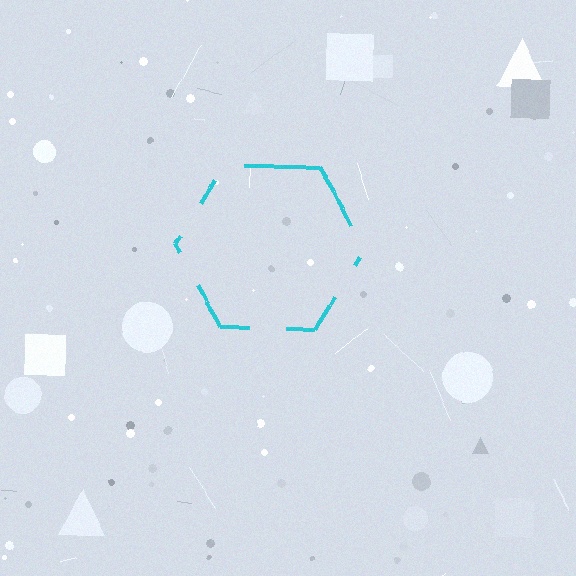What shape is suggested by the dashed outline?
The dashed outline suggests a hexagon.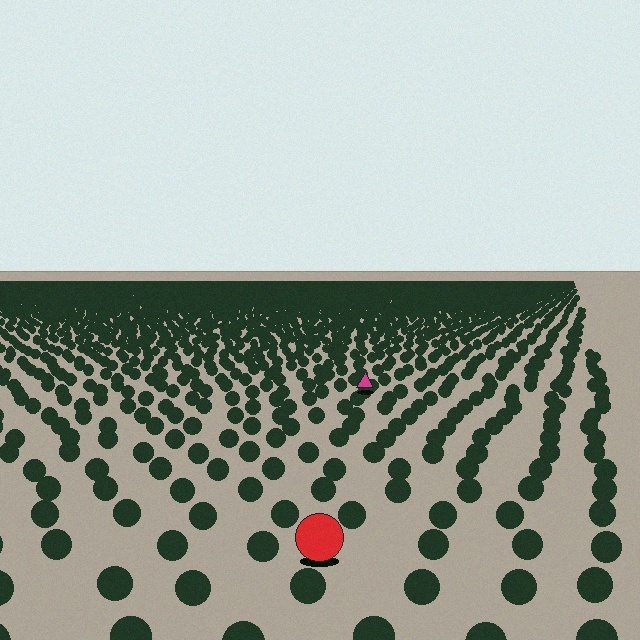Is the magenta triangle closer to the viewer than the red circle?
No. The red circle is closer — you can tell from the texture gradient: the ground texture is coarser near it.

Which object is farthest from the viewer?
The magenta triangle is farthest from the viewer. It appears smaller and the ground texture around it is denser.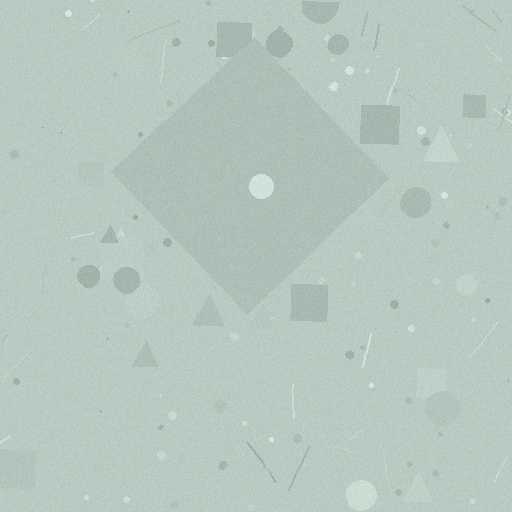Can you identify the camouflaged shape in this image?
The camouflaged shape is a diamond.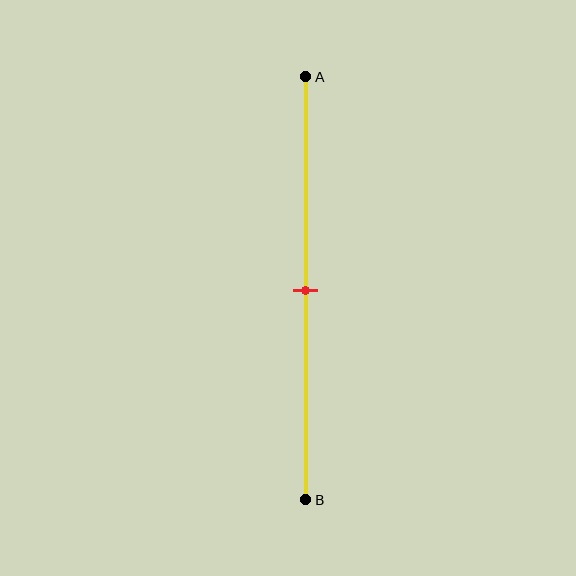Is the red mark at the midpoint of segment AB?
Yes, the mark is approximately at the midpoint.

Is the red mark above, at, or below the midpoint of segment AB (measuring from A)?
The red mark is approximately at the midpoint of segment AB.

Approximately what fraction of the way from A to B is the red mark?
The red mark is approximately 50% of the way from A to B.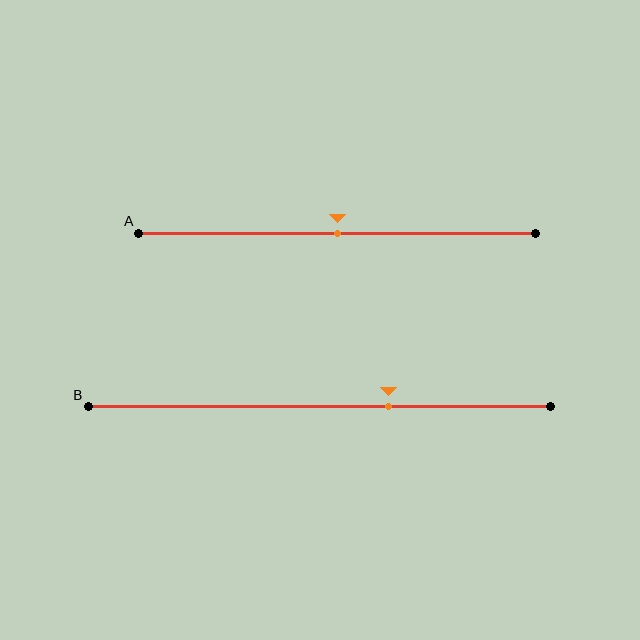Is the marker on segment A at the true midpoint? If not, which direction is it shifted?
Yes, the marker on segment A is at the true midpoint.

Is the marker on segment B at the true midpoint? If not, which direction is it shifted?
No, the marker on segment B is shifted to the right by about 15% of the segment length.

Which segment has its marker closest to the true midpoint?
Segment A has its marker closest to the true midpoint.